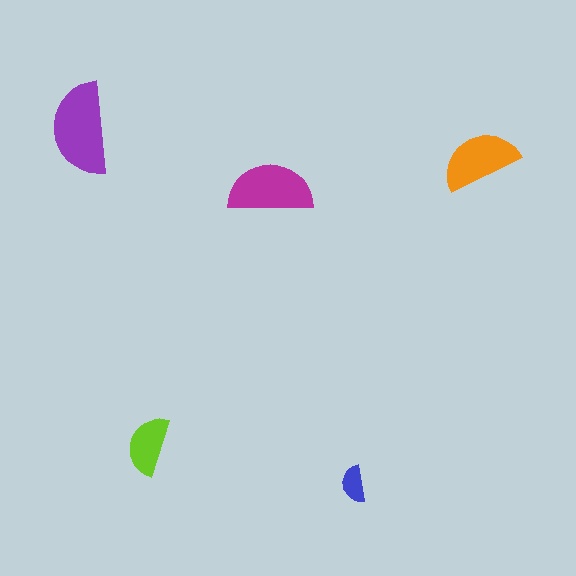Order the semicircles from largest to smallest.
the purple one, the magenta one, the orange one, the lime one, the blue one.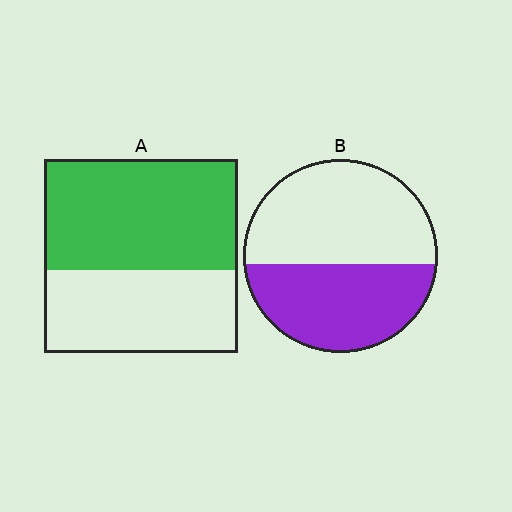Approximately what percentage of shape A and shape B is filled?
A is approximately 55% and B is approximately 45%.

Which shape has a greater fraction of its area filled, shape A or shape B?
Shape A.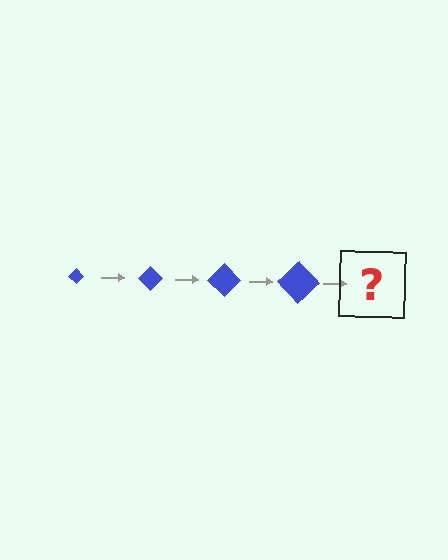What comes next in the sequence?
The next element should be a blue diamond, larger than the previous one.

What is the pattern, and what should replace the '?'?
The pattern is that the diamond gets progressively larger each step. The '?' should be a blue diamond, larger than the previous one.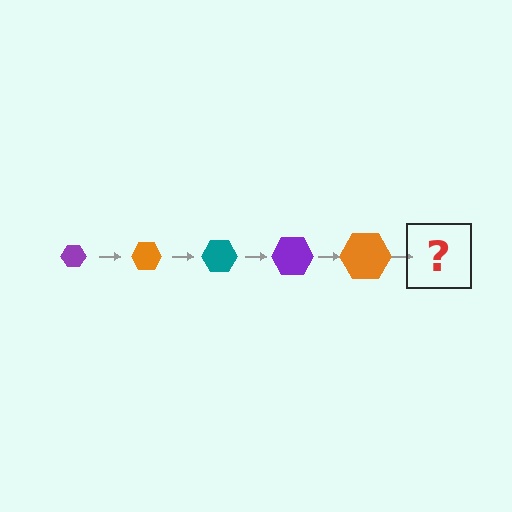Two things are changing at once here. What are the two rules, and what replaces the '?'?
The two rules are that the hexagon grows larger each step and the color cycles through purple, orange, and teal. The '?' should be a teal hexagon, larger than the previous one.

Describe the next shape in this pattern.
It should be a teal hexagon, larger than the previous one.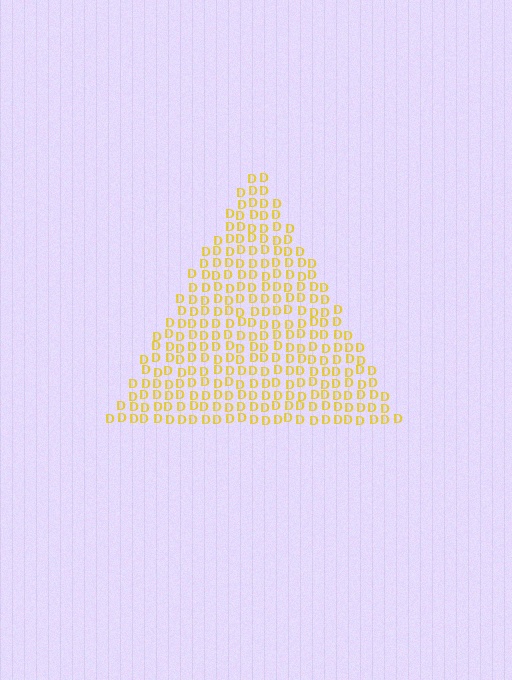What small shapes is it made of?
It is made of small letter D's.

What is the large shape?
The large shape is a triangle.